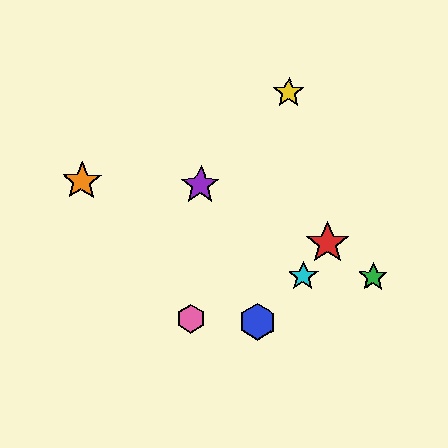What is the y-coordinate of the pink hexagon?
The pink hexagon is at y≈318.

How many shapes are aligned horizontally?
2 shapes (the green star, the cyan star) are aligned horizontally.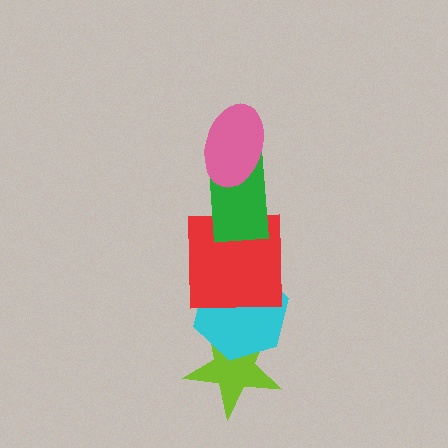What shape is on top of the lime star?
The cyan hexagon is on top of the lime star.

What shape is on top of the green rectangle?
The pink ellipse is on top of the green rectangle.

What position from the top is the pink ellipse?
The pink ellipse is 1st from the top.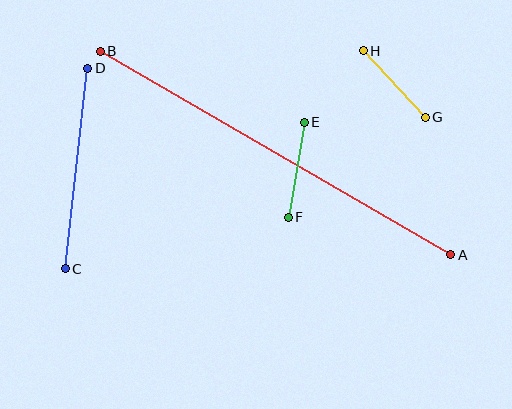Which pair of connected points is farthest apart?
Points A and B are farthest apart.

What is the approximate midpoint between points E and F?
The midpoint is at approximately (296, 170) pixels.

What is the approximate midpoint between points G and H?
The midpoint is at approximately (394, 84) pixels.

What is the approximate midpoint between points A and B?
The midpoint is at approximately (275, 153) pixels.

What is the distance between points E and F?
The distance is approximately 96 pixels.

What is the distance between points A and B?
The distance is approximately 406 pixels.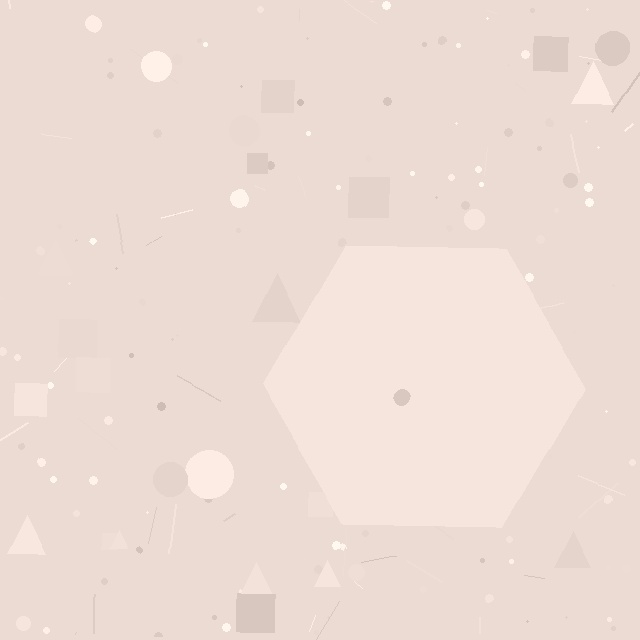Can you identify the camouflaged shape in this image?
The camouflaged shape is a hexagon.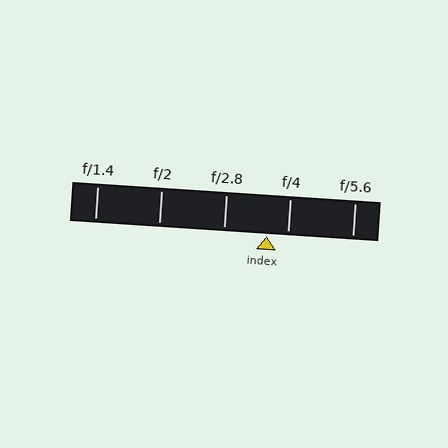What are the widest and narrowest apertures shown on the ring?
The widest aperture shown is f/1.4 and the narrowest is f/5.6.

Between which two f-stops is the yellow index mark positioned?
The index mark is between f/2.8 and f/4.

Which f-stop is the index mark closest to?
The index mark is closest to f/4.